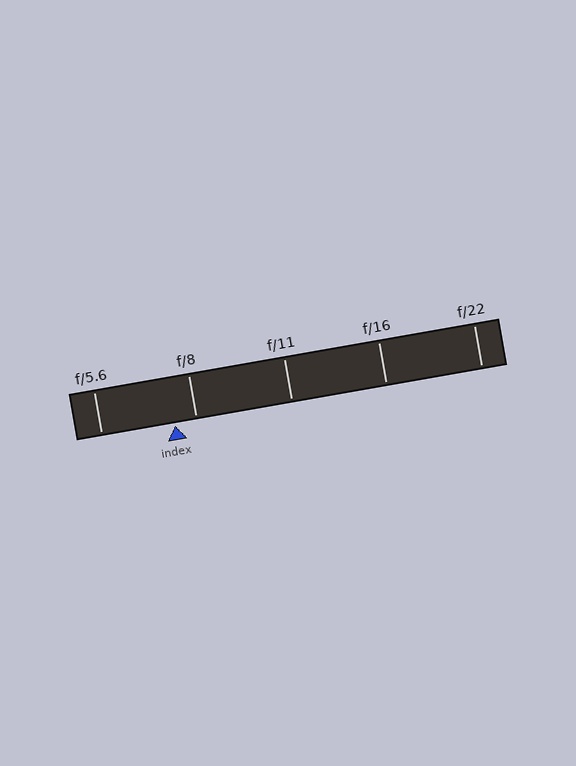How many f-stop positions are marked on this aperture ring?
There are 5 f-stop positions marked.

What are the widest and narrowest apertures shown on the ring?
The widest aperture shown is f/5.6 and the narrowest is f/22.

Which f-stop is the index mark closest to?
The index mark is closest to f/8.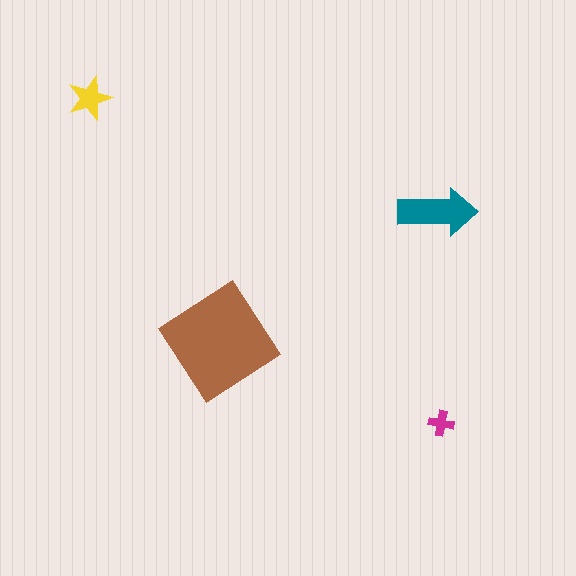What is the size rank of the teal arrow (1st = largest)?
2nd.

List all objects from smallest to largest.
The magenta cross, the yellow star, the teal arrow, the brown diamond.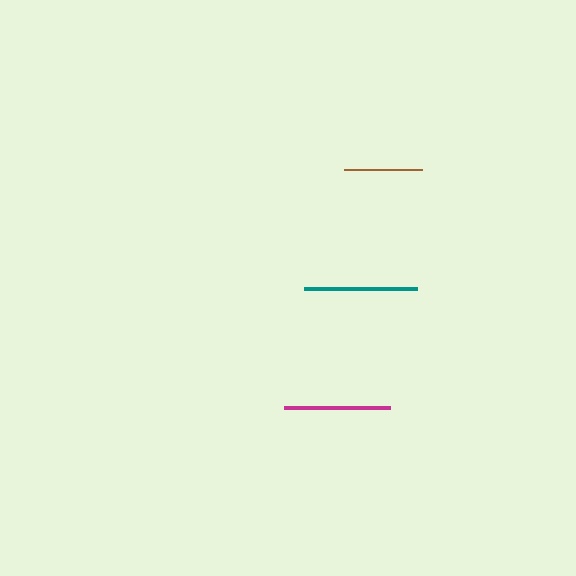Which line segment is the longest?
The teal line is the longest at approximately 113 pixels.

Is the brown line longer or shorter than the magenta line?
The magenta line is longer than the brown line.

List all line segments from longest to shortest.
From longest to shortest: teal, magenta, brown.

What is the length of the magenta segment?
The magenta segment is approximately 106 pixels long.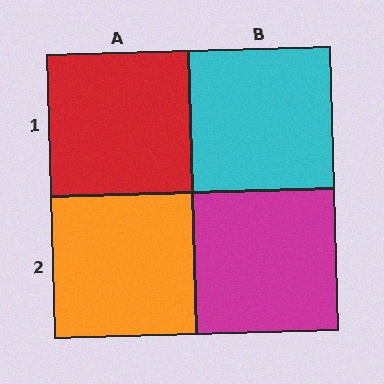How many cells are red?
1 cell is red.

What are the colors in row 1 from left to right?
Red, cyan.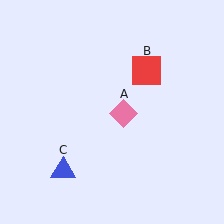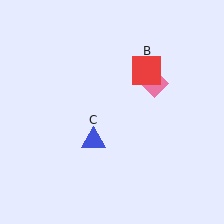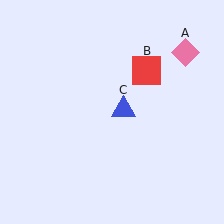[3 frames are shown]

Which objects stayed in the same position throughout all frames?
Red square (object B) remained stationary.